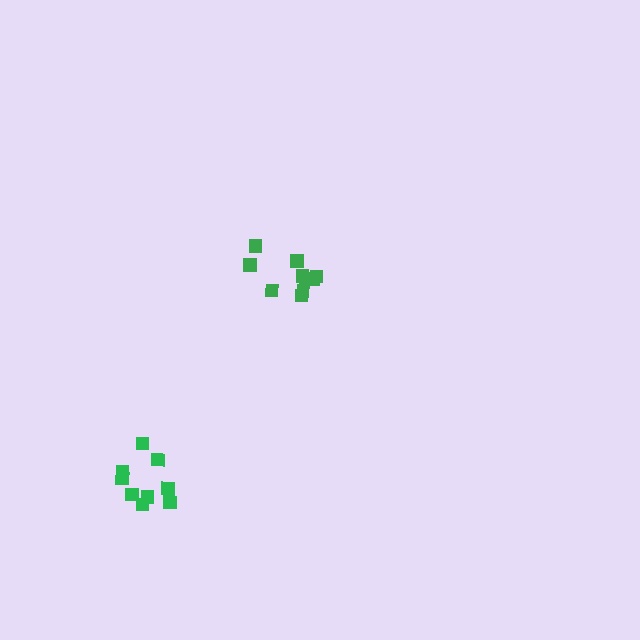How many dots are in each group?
Group 1: 9 dots, Group 2: 10 dots (19 total).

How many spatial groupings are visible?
There are 2 spatial groupings.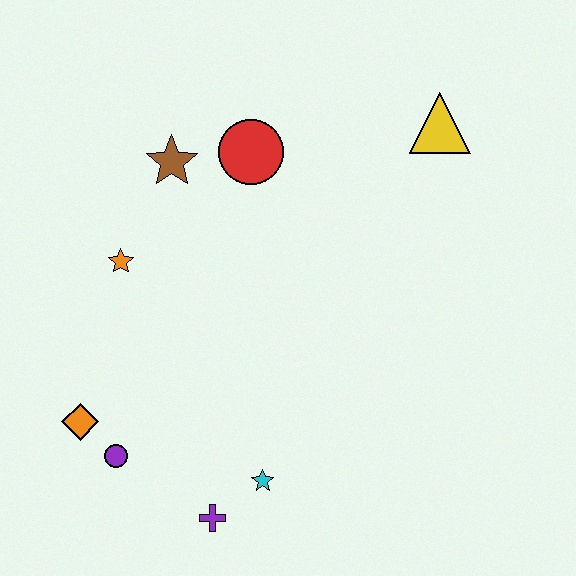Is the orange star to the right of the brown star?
No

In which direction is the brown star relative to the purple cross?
The brown star is above the purple cross.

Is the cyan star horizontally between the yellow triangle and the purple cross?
Yes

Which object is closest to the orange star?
The brown star is closest to the orange star.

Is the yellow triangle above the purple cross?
Yes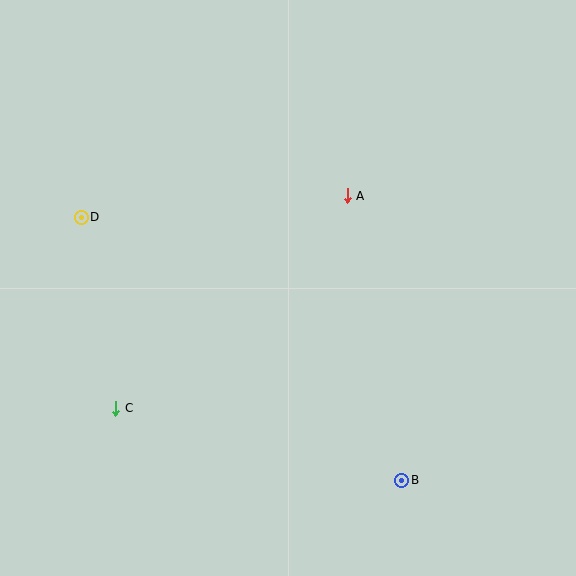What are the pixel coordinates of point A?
Point A is at (347, 196).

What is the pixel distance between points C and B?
The distance between C and B is 295 pixels.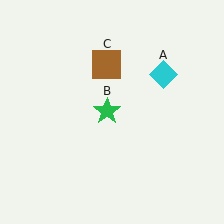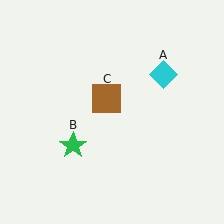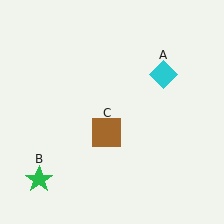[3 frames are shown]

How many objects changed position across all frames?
2 objects changed position: green star (object B), brown square (object C).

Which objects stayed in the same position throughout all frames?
Cyan diamond (object A) remained stationary.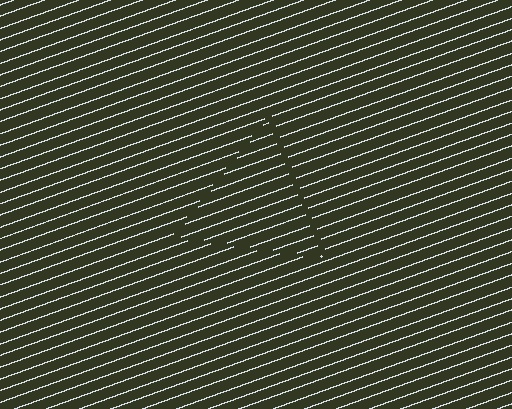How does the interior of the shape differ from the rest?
The interior of the shape contains the same grating, shifted by half a period — the contour is defined by the phase discontinuity where line-ends from the inner and outer gratings abut.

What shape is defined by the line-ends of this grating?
An illusory triangle. The interior of the shape contains the same grating, shifted by half a period — the contour is defined by the phase discontinuity where line-ends from the inner and outer gratings abut.